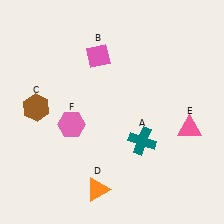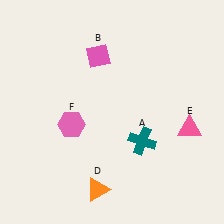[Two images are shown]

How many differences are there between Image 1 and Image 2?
There is 1 difference between the two images.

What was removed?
The brown hexagon (C) was removed in Image 2.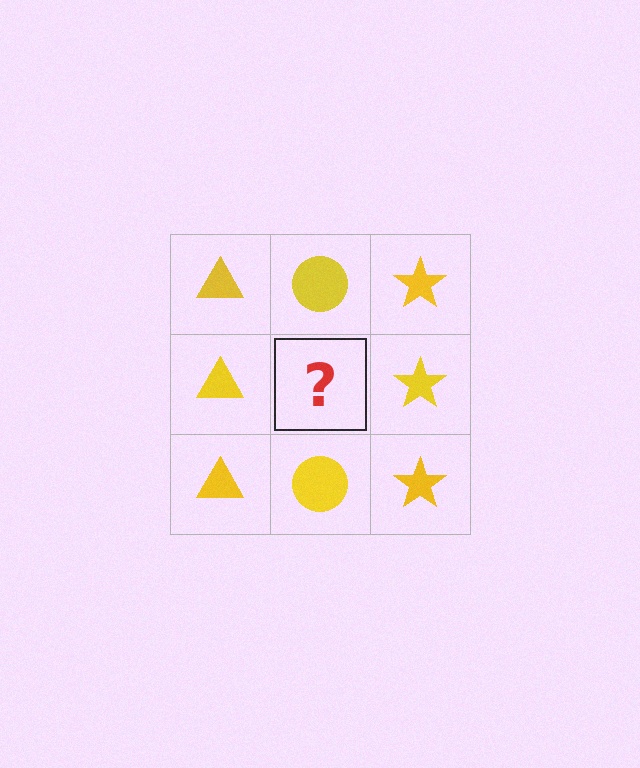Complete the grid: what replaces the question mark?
The question mark should be replaced with a yellow circle.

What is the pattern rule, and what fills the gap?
The rule is that each column has a consistent shape. The gap should be filled with a yellow circle.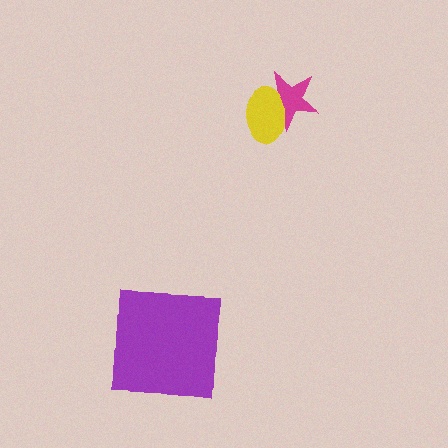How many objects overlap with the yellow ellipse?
1 object overlaps with the yellow ellipse.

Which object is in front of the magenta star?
The yellow ellipse is in front of the magenta star.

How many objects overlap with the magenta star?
1 object overlaps with the magenta star.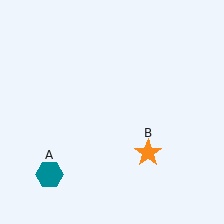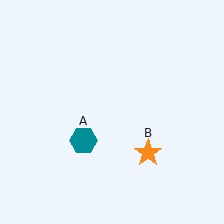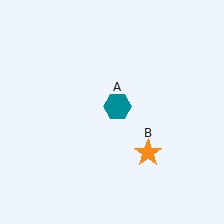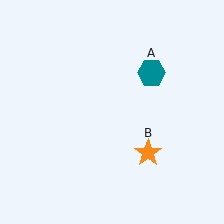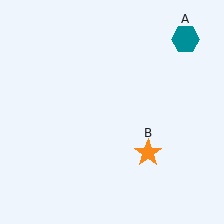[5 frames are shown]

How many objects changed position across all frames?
1 object changed position: teal hexagon (object A).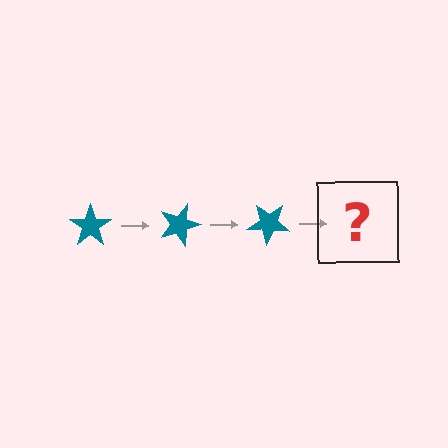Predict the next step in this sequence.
The next step is a teal star rotated 60 degrees.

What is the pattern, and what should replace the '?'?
The pattern is that the star rotates 20 degrees each step. The '?' should be a teal star rotated 60 degrees.